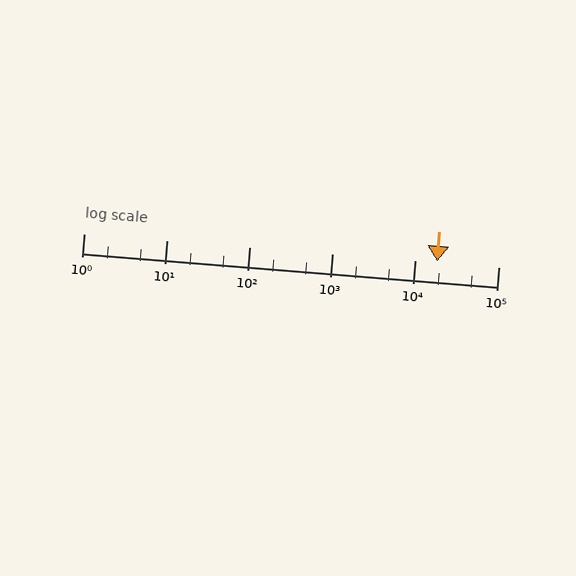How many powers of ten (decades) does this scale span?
The scale spans 5 decades, from 1 to 100000.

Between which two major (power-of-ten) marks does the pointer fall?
The pointer is between 10000 and 100000.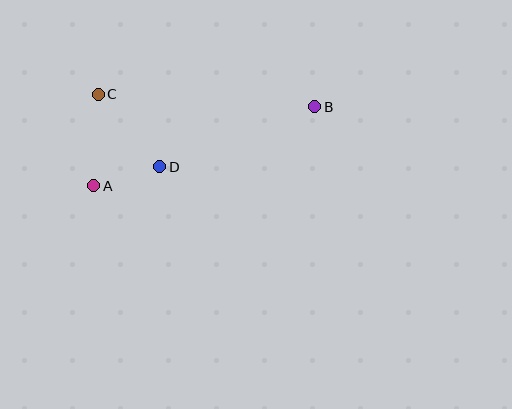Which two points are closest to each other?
Points A and D are closest to each other.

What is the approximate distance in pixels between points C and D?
The distance between C and D is approximately 95 pixels.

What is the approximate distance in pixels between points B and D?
The distance between B and D is approximately 166 pixels.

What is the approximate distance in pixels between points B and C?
The distance between B and C is approximately 217 pixels.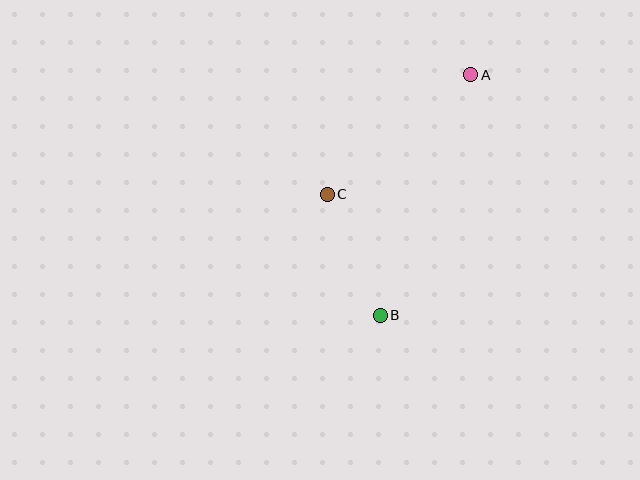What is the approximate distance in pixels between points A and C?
The distance between A and C is approximately 187 pixels.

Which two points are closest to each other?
Points B and C are closest to each other.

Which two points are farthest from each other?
Points A and B are farthest from each other.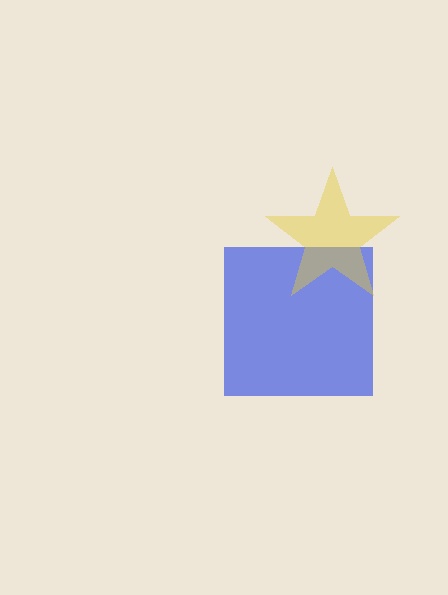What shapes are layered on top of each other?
The layered shapes are: a blue square, a yellow star.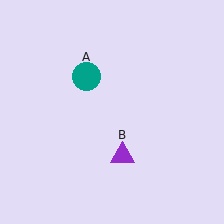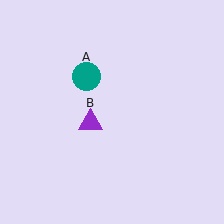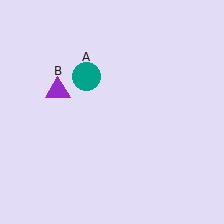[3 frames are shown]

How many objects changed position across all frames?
1 object changed position: purple triangle (object B).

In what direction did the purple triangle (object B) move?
The purple triangle (object B) moved up and to the left.